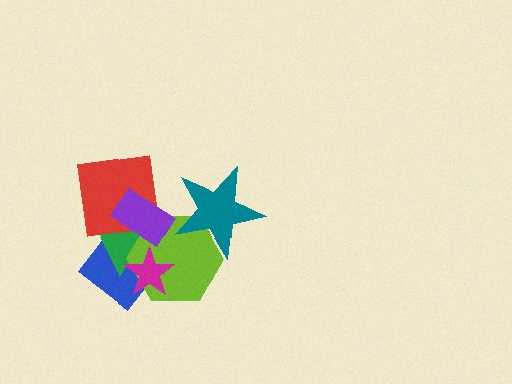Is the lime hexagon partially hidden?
Yes, it is partially covered by another shape.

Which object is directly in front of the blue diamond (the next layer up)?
The green triangle is directly in front of the blue diamond.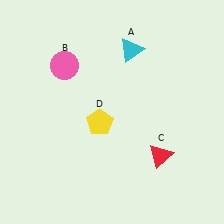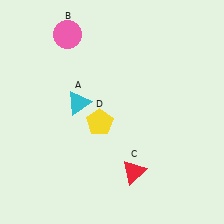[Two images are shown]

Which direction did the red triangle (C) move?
The red triangle (C) moved left.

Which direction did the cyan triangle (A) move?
The cyan triangle (A) moved down.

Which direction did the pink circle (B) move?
The pink circle (B) moved up.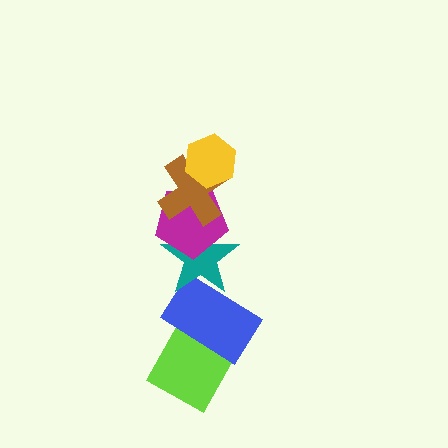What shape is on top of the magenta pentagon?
The brown cross is on top of the magenta pentagon.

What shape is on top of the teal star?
The magenta pentagon is on top of the teal star.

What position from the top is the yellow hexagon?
The yellow hexagon is 1st from the top.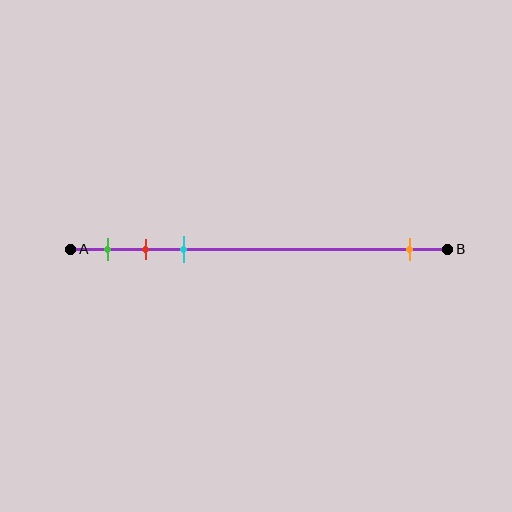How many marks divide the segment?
There are 4 marks dividing the segment.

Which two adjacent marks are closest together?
The red and cyan marks are the closest adjacent pair.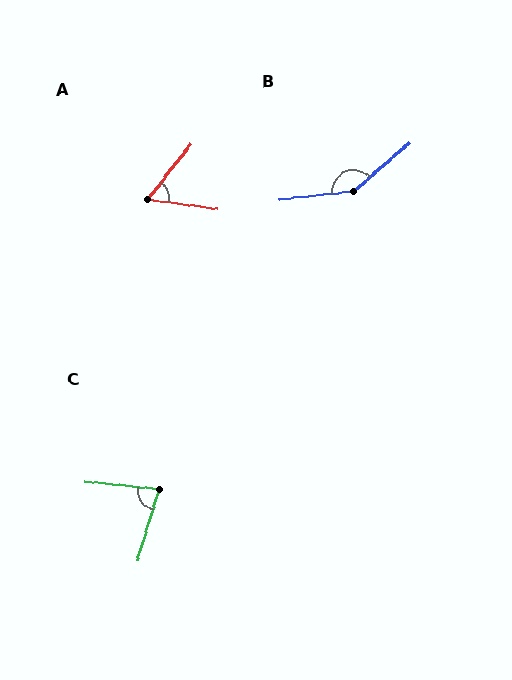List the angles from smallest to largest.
A (59°), C (79°), B (145°).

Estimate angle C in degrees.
Approximately 79 degrees.